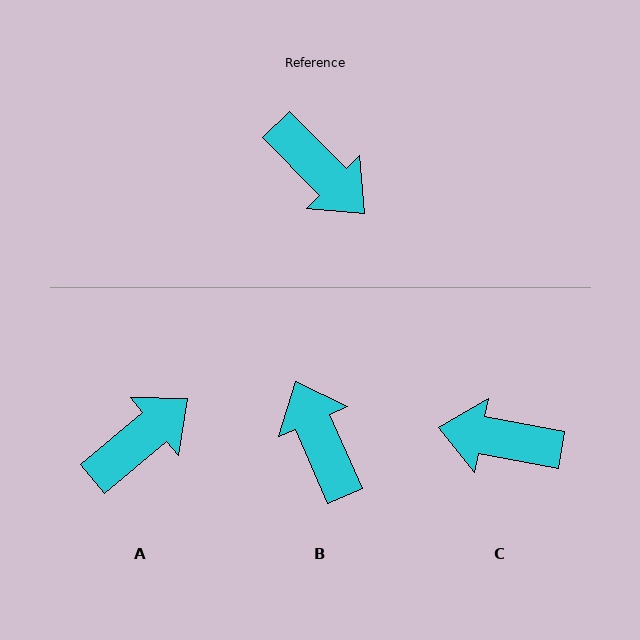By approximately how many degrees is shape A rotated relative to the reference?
Approximately 85 degrees counter-clockwise.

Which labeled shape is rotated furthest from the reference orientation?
B, about 159 degrees away.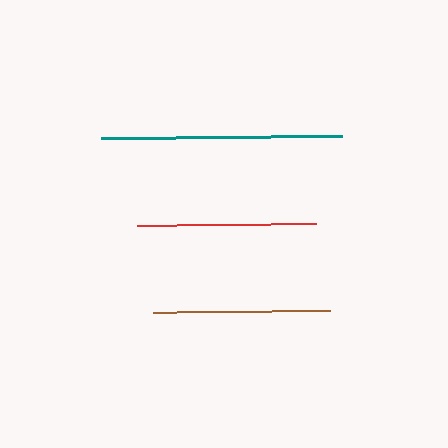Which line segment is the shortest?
The brown line is the shortest at approximately 177 pixels.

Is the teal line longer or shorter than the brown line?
The teal line is longer than the brown line.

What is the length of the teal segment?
The teal segment is approximately 241 pixels long.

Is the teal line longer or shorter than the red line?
The teal line is longer than the red line.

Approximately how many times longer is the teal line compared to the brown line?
The teal line is approximately 1.4 times the length of the brown line.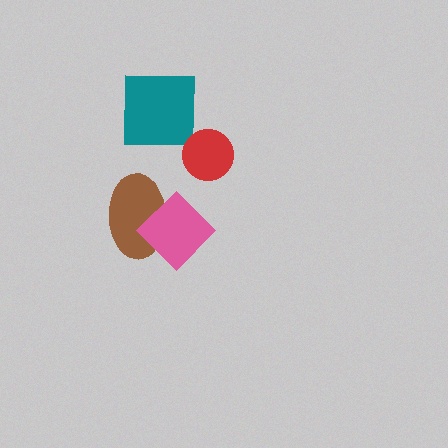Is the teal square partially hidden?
Yes, it is partially covered by another shape.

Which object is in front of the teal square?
The red circle is in front of the teal square.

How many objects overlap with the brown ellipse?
1 object overlaps with the brown ellipse.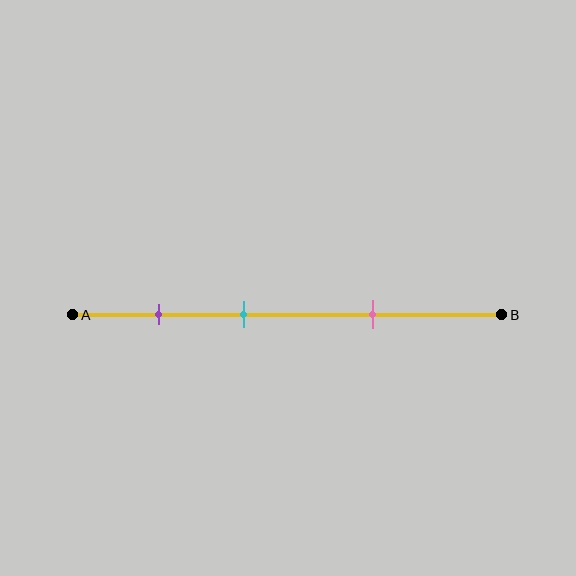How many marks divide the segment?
There are 3 marks dividing the segment.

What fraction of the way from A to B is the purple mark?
The purple mark is approximately 20% (0.2) of the way from A to B.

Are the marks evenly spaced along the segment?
Yes, the marks are approximately evenly spaced.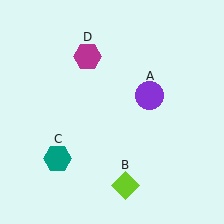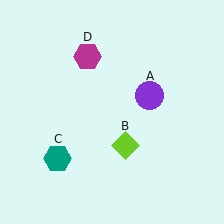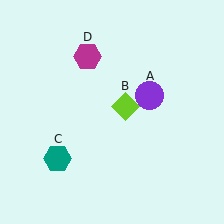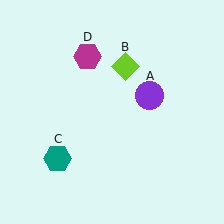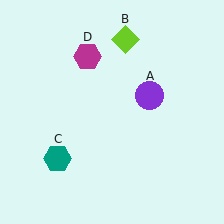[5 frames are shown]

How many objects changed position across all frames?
1 object changed position: lime diamond (object B).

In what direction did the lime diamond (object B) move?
The lime diamond (object B) moved up.